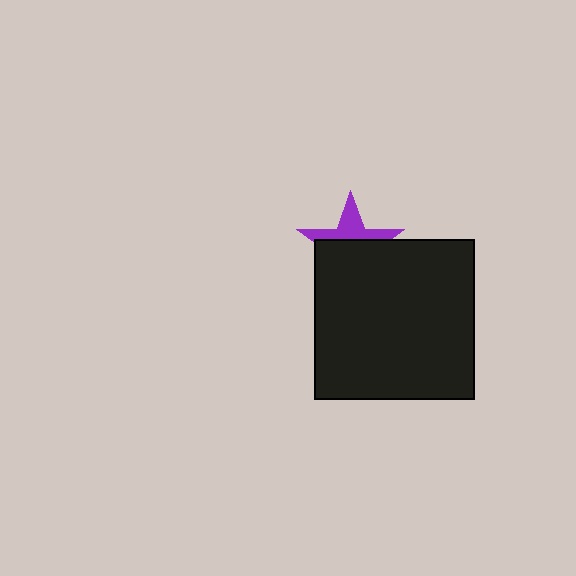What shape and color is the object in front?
The object in front is a black square.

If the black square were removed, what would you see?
You would see the complete purple star.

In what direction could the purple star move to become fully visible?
The purple star could move up. That would shift it out from behind the black square entirely.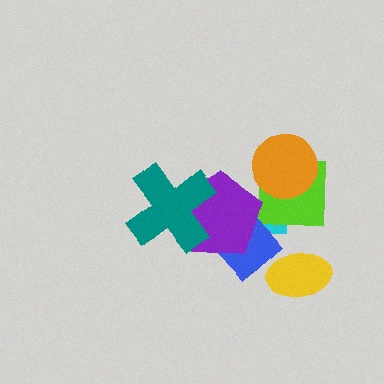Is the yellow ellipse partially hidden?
Yes, it is partially covered by another shape.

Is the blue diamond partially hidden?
Yes, it is partially covered by another shape.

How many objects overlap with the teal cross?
1 object overlaps with the teal cross.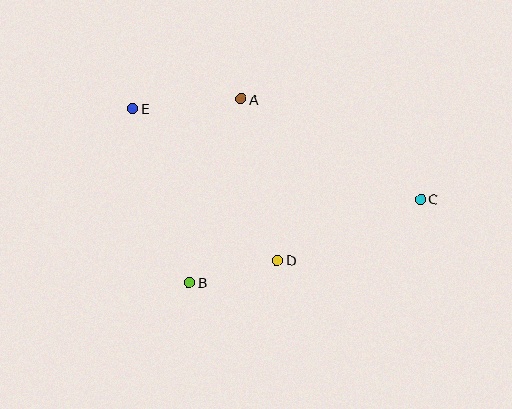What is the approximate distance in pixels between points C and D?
The distance between C and D is approximately 156 pixels.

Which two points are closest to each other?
Points B and D are closest to each other.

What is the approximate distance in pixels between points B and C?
The distance between B and C is approximately 246 pixels.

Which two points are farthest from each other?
Points C and E are farthest from each other.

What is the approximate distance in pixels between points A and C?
The distance between A and C is approximately 206 pixels.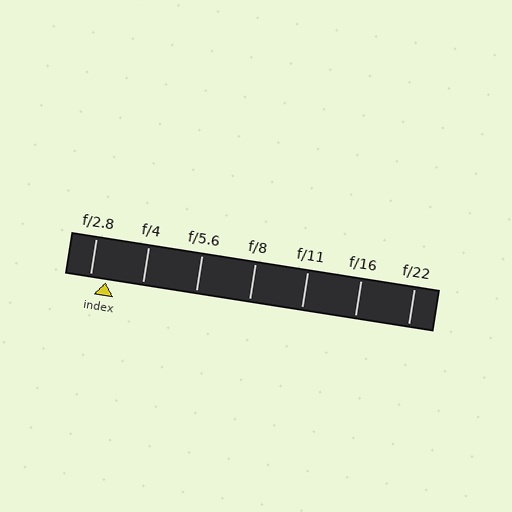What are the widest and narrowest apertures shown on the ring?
The widest aperture shown is f/2.8 and the narrowest is f/22.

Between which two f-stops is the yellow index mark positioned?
The index mark is between f/2.8 and f/4.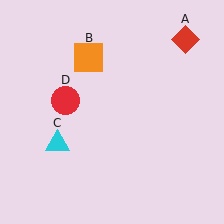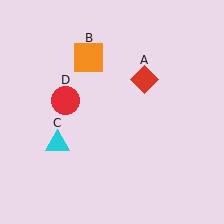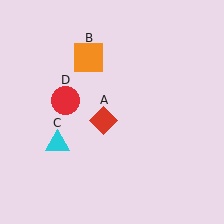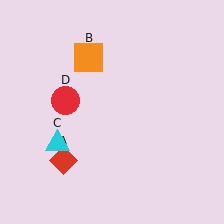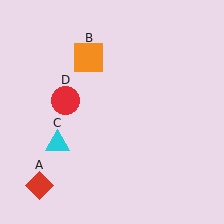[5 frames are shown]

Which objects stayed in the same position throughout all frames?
Orange square (object B) and cyan triangle (object C) and red circle (object D) remained stationary.